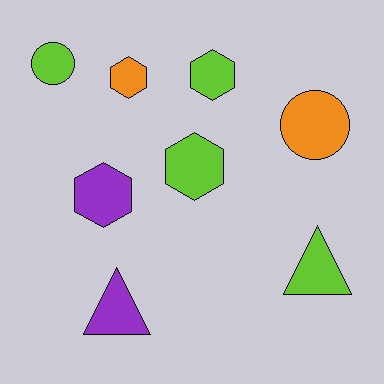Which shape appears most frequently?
Hexagon, with 4 objects.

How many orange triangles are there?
There are no orange triangles.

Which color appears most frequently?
Lime, with 4 objects.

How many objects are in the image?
There are 8 objects.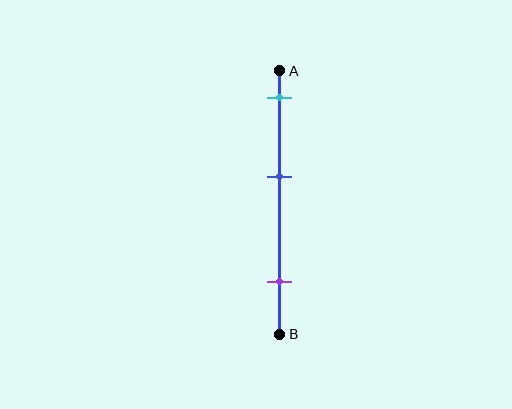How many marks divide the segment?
There are 3 marks dividing the segment.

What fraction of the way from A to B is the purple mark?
The purple mark is approximately 80% (0.8) of the way from A to B.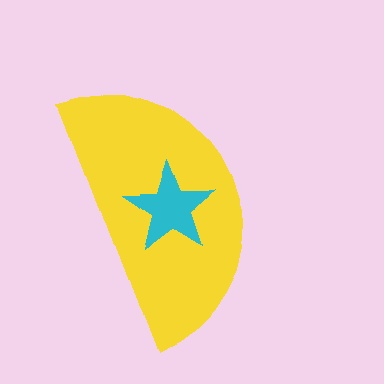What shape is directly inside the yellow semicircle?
The cyan star.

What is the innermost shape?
The cyan star.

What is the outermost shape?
The yellow semicircle.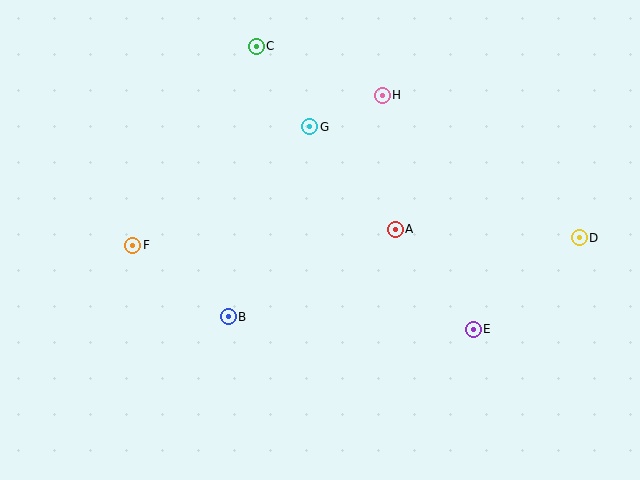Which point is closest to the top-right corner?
Point D is closest to the top-right corner.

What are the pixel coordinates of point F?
Point F is at (133, 245).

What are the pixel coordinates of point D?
Point D is at (579, 238).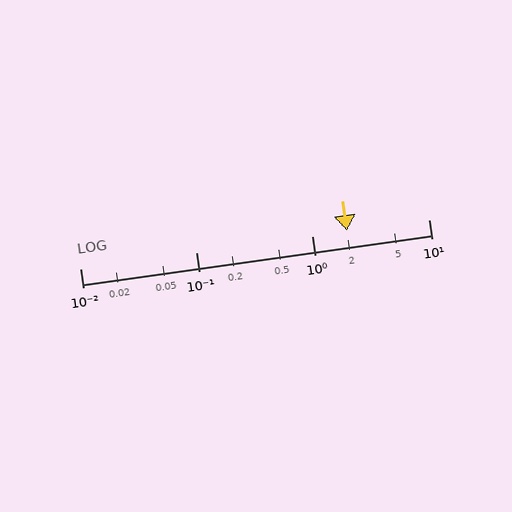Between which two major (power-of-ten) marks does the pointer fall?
The pointer is between 1 and 10.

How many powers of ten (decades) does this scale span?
The scale spans 3 decades, from 0.01 to 10.